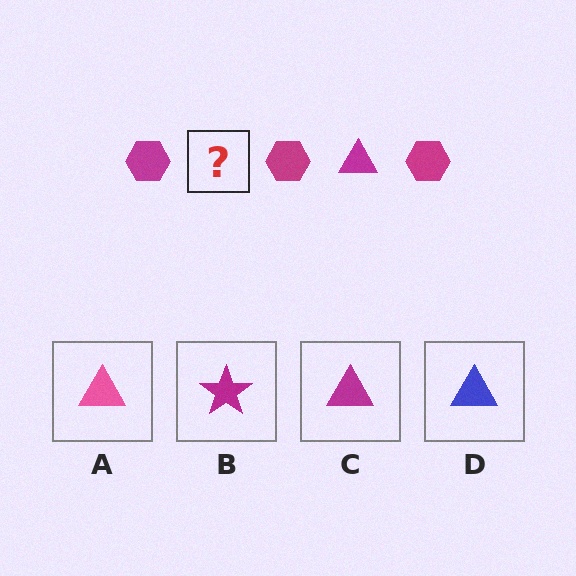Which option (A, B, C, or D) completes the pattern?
C.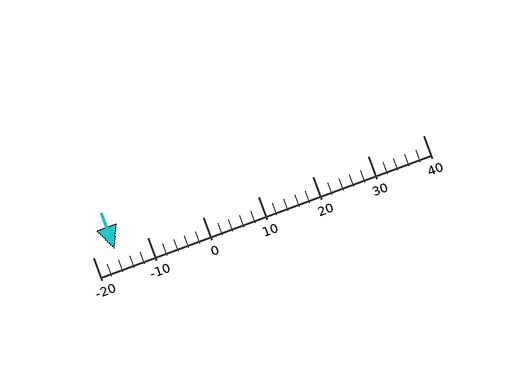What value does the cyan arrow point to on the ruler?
The cyan arrow points to approximately -16.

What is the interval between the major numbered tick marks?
The major tick marks are spaced 10 units apart.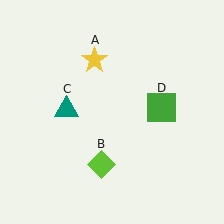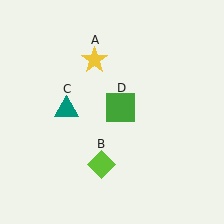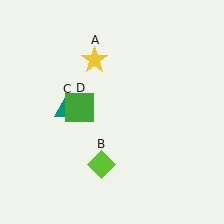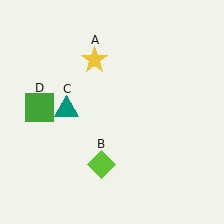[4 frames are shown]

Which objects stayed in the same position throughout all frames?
Yellow star (object A) and lime diamond (object B) and teal triangle (object C) remained stationary.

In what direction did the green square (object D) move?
The green square (object D) moved left.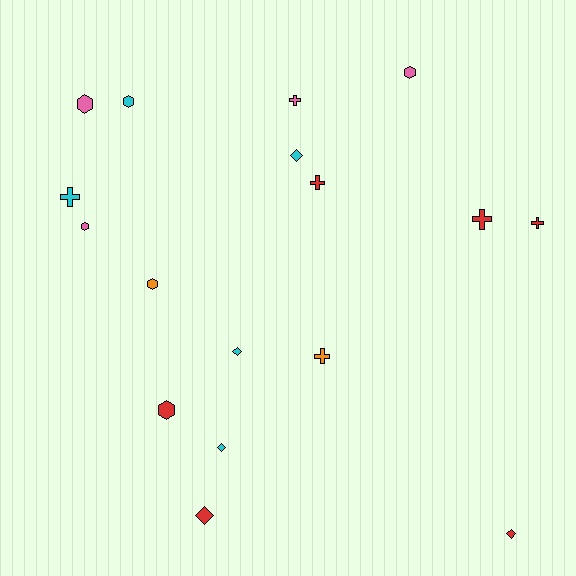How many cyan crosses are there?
There is 1 cyan cross.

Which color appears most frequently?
Red, with 6 objects.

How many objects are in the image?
There are 17 objects.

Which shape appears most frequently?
Cross, with 6 objects.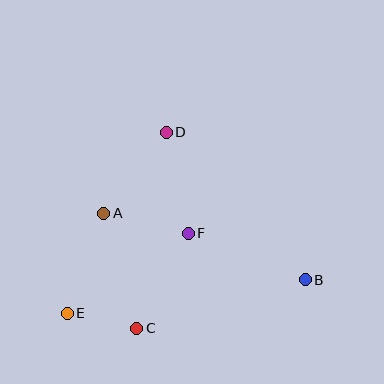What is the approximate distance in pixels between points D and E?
The distance between D and E is approximately 207 pixels.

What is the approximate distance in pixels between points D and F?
The distance between D and F is approximately 104 pixels.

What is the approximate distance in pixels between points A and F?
The distance between A and F is approximately 87 pixels.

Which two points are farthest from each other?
Points B and E are farthest from each other.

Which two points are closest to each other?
Points C and E are closest to each other.